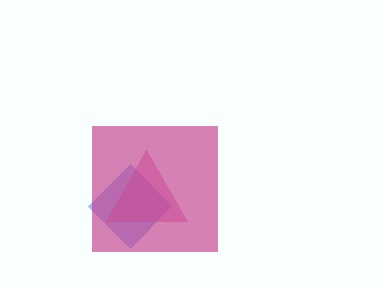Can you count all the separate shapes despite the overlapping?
Yes, there are 3 separate shapes.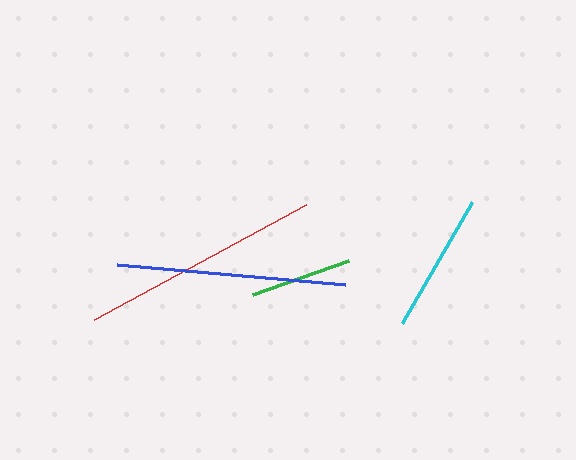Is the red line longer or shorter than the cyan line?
The red line is longer than the cyan line.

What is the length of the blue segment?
The blue segment is approximately 229 pixels long.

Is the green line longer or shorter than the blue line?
The blue line is longer than the green line.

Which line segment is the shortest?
The green line is the shortest at approximately 102 pixels.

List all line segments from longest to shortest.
From longest to shortest: red, blue, cyan, green.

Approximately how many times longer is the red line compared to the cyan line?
The red line is approximately 1.7 times the length of the cyan line.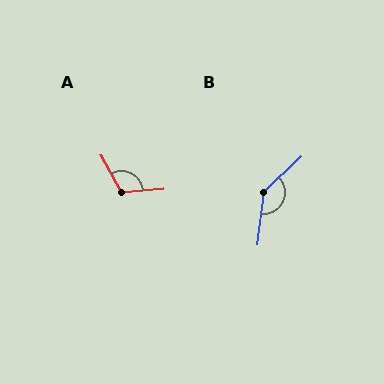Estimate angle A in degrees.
Approximately 114 degrees.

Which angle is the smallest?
A, at approximately 114 degrees.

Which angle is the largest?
B, at approximately 141 degrees.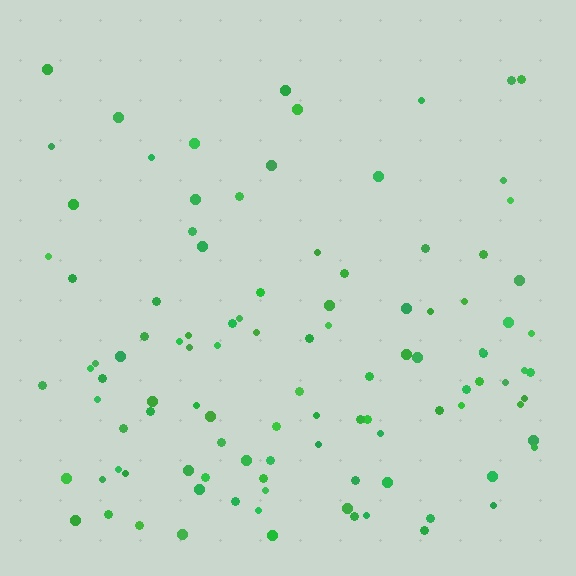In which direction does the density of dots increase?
From top to bottom, with the bottom side densest.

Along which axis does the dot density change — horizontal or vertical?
Vertical.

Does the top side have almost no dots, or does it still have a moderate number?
Still a moderate number, just noticeably fewer than the bottom.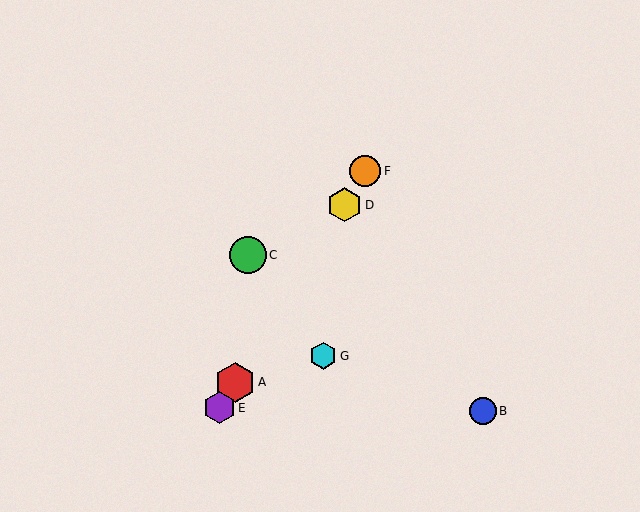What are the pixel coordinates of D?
Object D is at (345, 205).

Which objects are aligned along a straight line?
Objects A, D, E, F are aligned along a straight line.